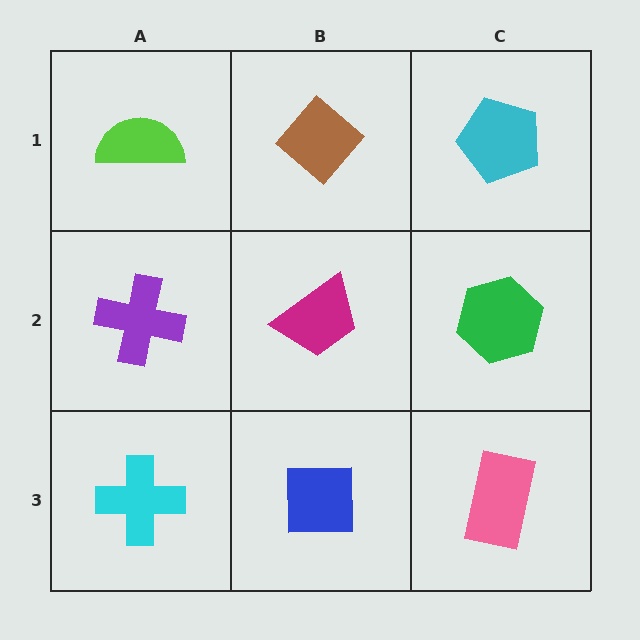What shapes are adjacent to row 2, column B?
A brown diamond (row 1, column B), a blue square (row 3, column B), a purple cross (row 2, column A), a green hexagon (row 2, column C).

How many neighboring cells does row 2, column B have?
4.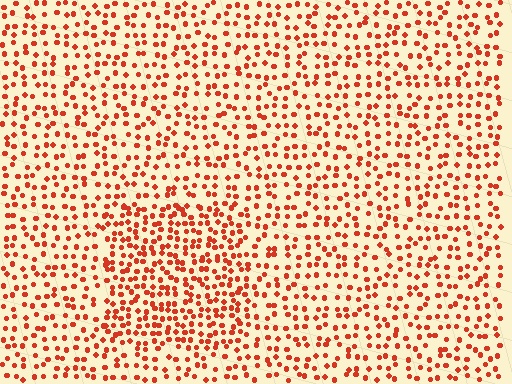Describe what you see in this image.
The image contains small red elements arranged at two different densities. A rectangle-shaped region is visible where the elements are more densely packed than the surrounding area.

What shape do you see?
I see a rectangle.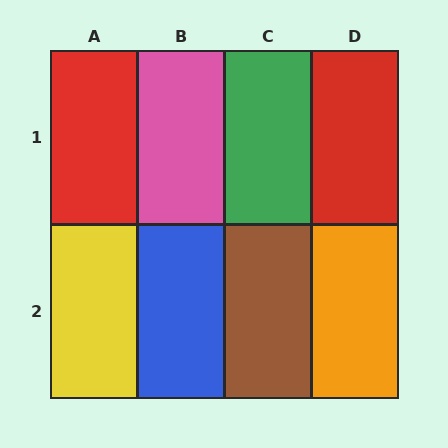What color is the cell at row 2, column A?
Yellow.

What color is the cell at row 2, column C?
Brown.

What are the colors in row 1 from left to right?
Red, pink, green, red.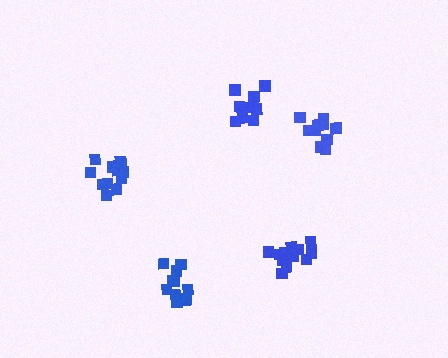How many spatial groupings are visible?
There are 5 spatial groupings.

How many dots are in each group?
Group 1: 11 dots, Group 2: 11 dots, Group 3: 14 dots, Group 4: 11 dots, Group 5: 13 dots (60 total).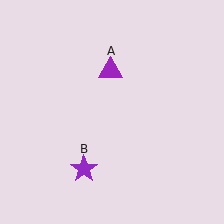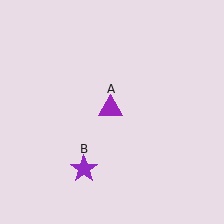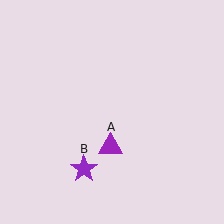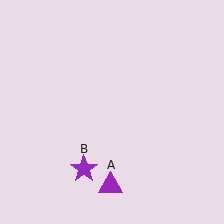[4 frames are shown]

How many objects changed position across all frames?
1 object changed position: purple triangle (object A).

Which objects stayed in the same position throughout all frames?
Purple star (object B) remained stationary.